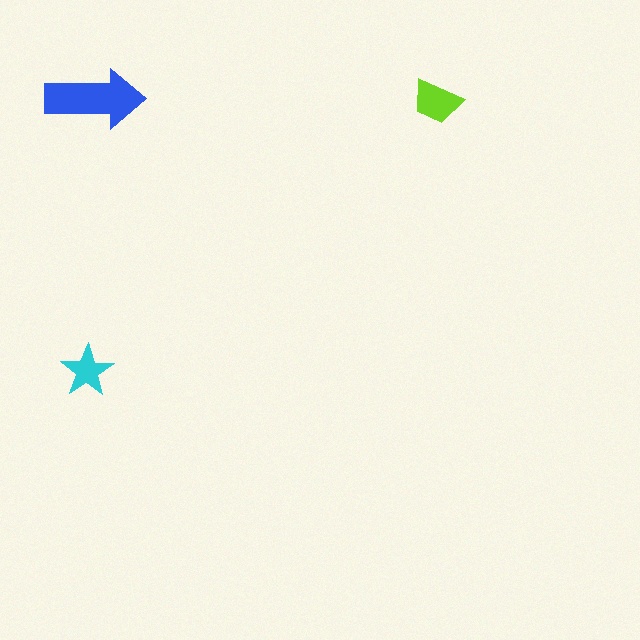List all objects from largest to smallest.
The blue arrow, the lime trapezoid, the cyan star.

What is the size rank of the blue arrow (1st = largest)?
1st.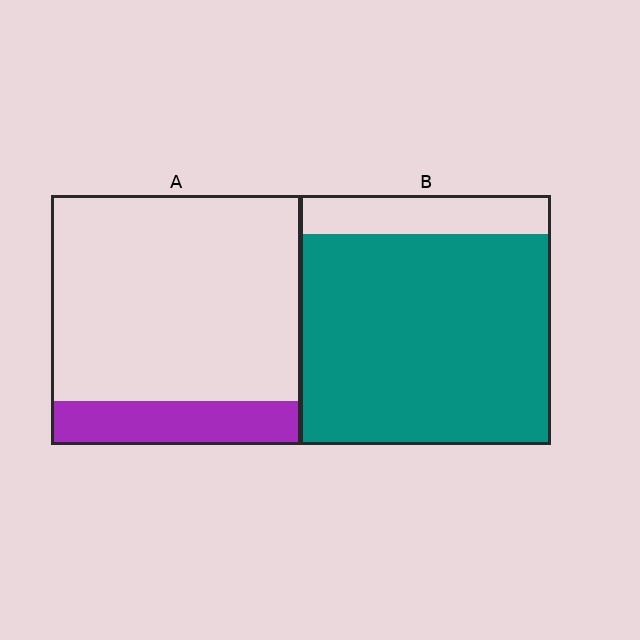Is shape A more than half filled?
No.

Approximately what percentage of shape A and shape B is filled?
A is approximately 20% and B is approximately 85%.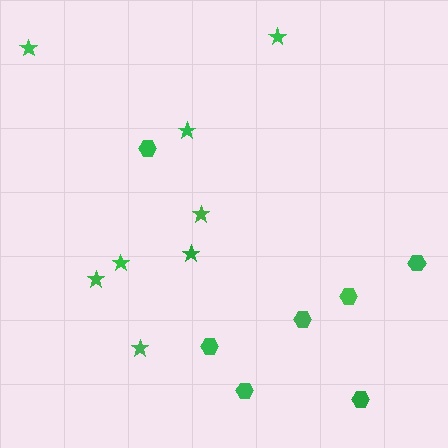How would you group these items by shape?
There are 2 groups: one group of stars (8) and one group of hexagons (7).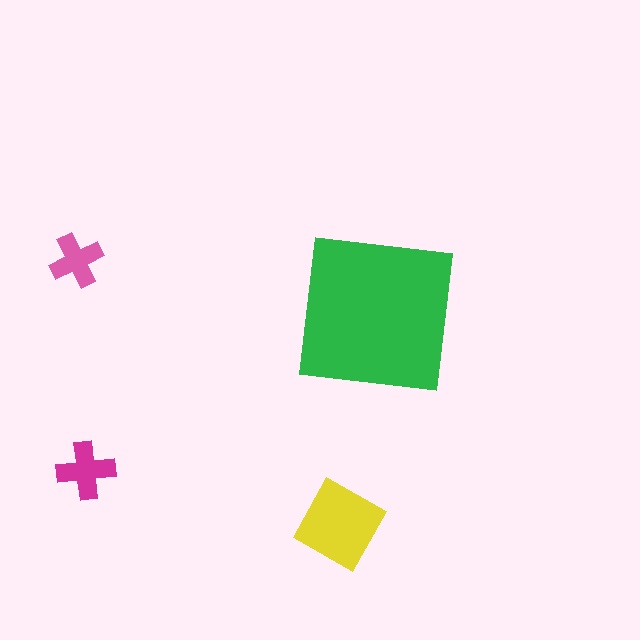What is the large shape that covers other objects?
A green square.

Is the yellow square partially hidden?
No, the yellow square is fully visible.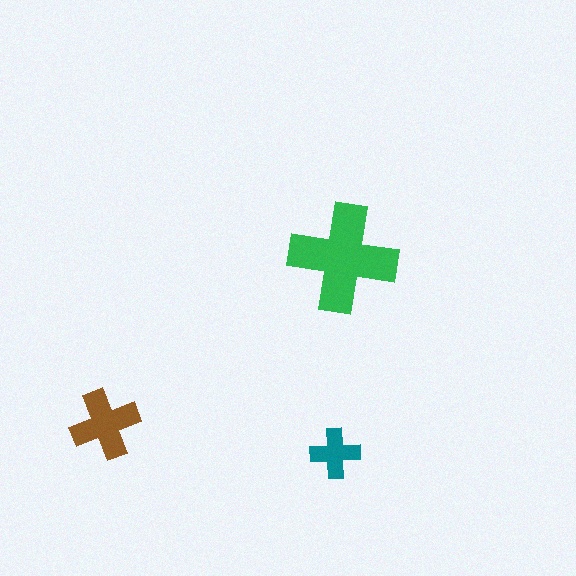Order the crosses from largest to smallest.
the green one, the brown one, the teal one.